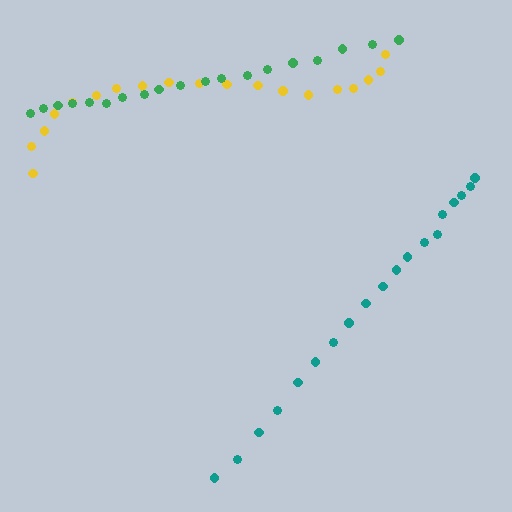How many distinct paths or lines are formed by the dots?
There are 3 distinct paths.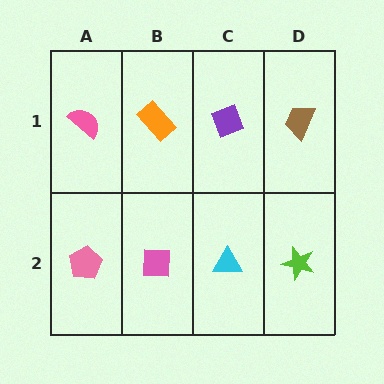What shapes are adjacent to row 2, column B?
An orange rectangle (row 1, column B), a pink pentagon (row 2, column A), a cyan triangle (row 2, column C).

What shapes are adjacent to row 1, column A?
A pink pentagon (row 2, column A), an orange rectangle (row 1, column B).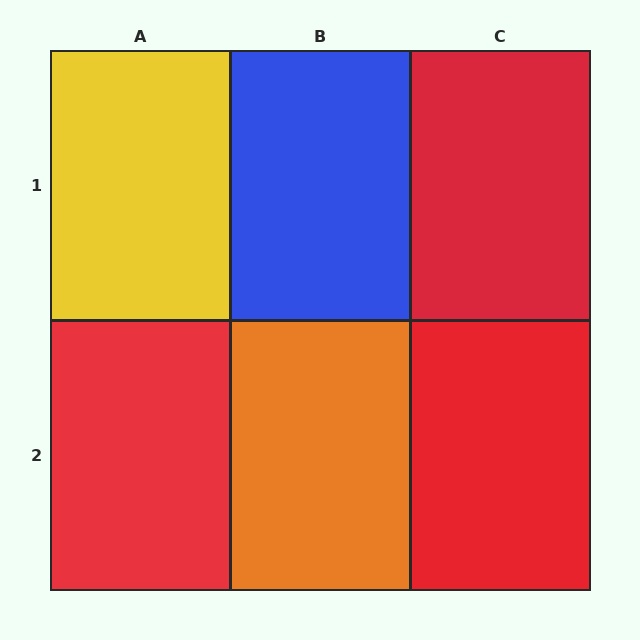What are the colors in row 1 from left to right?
Yellow, blue, red.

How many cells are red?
3 cells are red.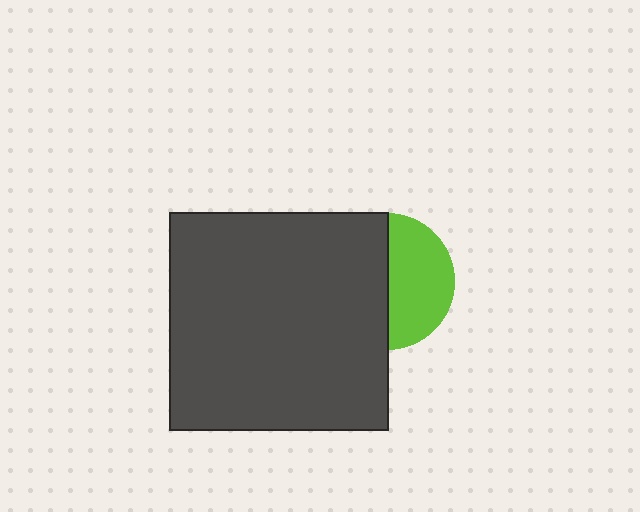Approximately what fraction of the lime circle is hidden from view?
Roughly 52% of the lime circle is hidden behind the dark gray square.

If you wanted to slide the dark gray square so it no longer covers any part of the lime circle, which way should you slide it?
Slide it left — that is the most direct way to separate the two shapes.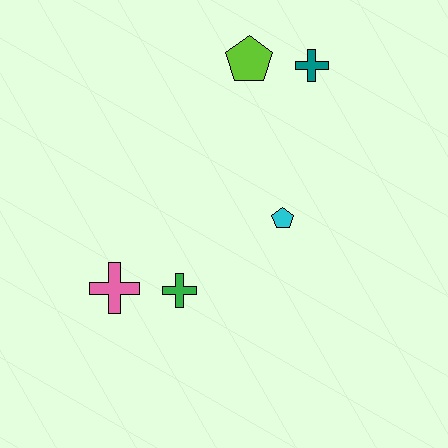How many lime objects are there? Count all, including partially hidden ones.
There is 1 lime object.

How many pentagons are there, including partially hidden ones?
There are 2 pentagons.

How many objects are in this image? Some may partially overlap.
There are 5 objects.